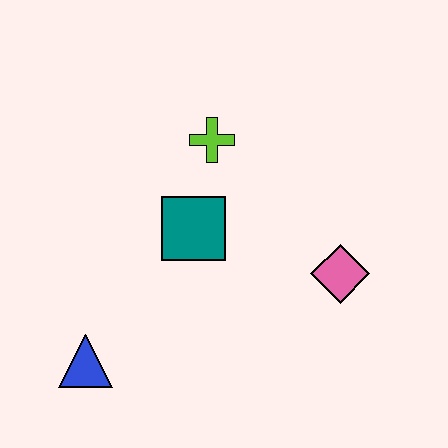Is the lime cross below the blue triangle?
No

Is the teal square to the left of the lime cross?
Yes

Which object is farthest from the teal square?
The blue triangle is farthest from the teal square.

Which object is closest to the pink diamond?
The teal square is closest to the pink diamond.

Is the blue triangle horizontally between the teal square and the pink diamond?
No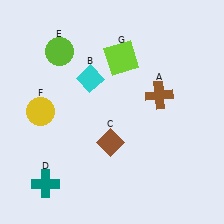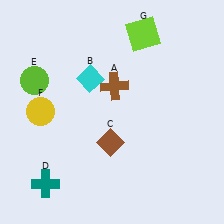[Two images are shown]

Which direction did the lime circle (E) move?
The lime circle (E) moved down.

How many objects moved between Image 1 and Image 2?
3 objects moved between the two images.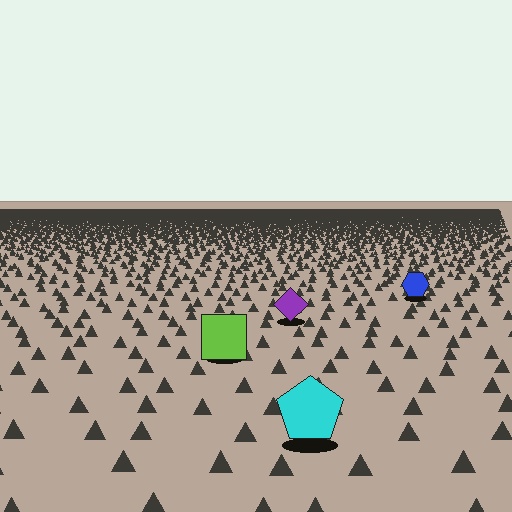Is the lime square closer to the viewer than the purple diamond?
Yes. The lime square is closer — you can tell from the texture gradient: the ground texture is coarser near it.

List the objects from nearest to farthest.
From nearest to farthest: the cyan pentagon, the lime square, the purple diamond, the blue hexagon.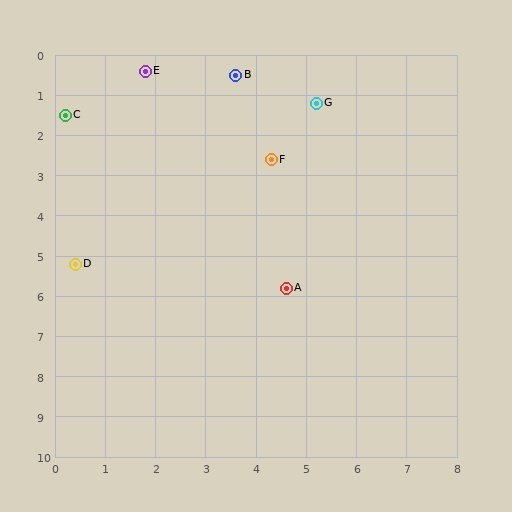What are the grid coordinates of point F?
Point F is at approximately (4.3, 2.6).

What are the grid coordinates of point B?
Point B is at approximately (3.6, 0.5).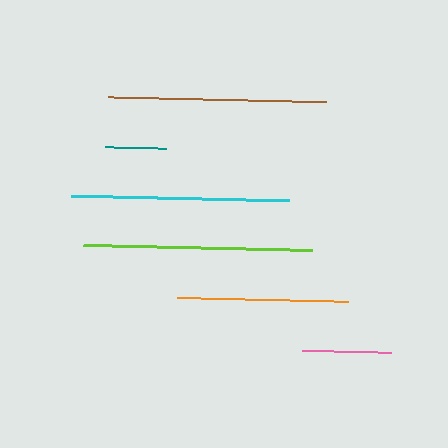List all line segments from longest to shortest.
From longest to shortest: lime, brown, cyan, orange, pink, teal.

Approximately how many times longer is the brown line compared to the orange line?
The brown line is approximately 1.3 times the length of the orange line.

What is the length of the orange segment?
The orange segment is approximately 170 pixels long.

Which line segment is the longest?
The lime line is the longest at approximately 229 pixels.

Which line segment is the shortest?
The teal line is the shortest at approximately 61 pixels.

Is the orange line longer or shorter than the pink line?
The orange line is longer than the pink line.